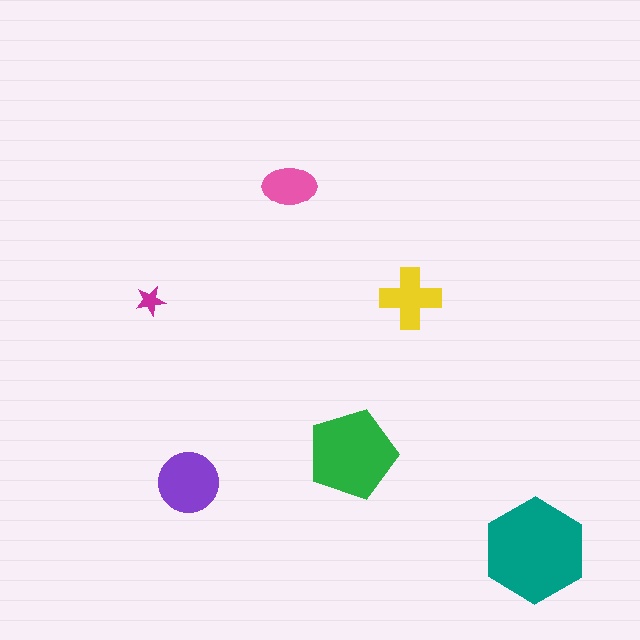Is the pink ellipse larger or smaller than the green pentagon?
Smaller.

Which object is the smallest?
The magenta star.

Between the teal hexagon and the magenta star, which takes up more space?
The teal hexagon.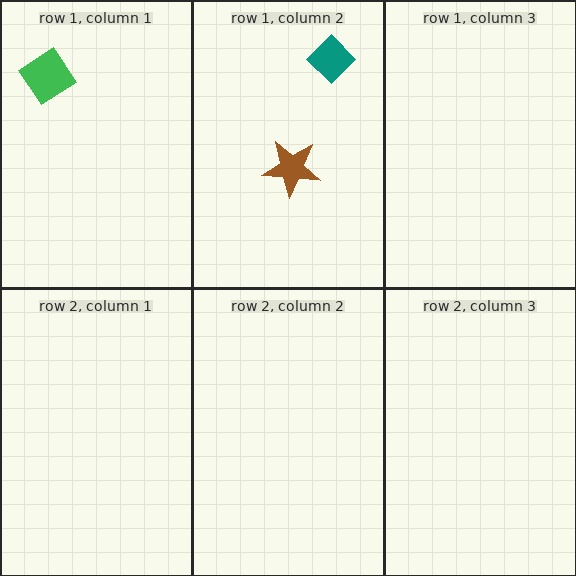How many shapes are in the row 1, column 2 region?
2.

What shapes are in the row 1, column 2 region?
The teal diamond, the brown star.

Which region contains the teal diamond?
The row 1, column 2 region.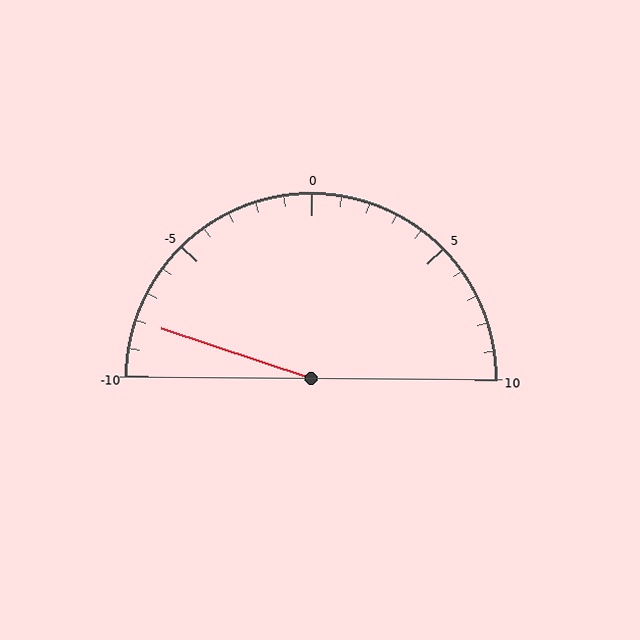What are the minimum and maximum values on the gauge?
The gauge ranges from -10 to 10.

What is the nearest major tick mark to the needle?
The nearest major tick mark is -10.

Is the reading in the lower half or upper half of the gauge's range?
The reading is in the lower half of the range (-10 to 10).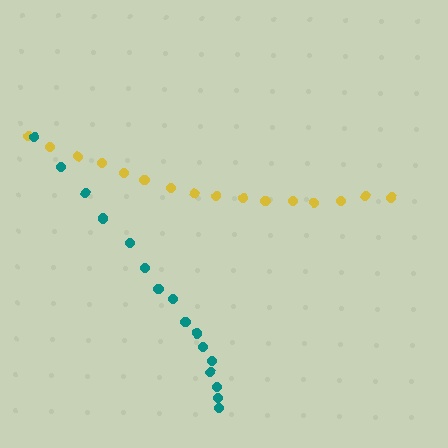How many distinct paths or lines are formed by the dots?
There are 2 distinct paths.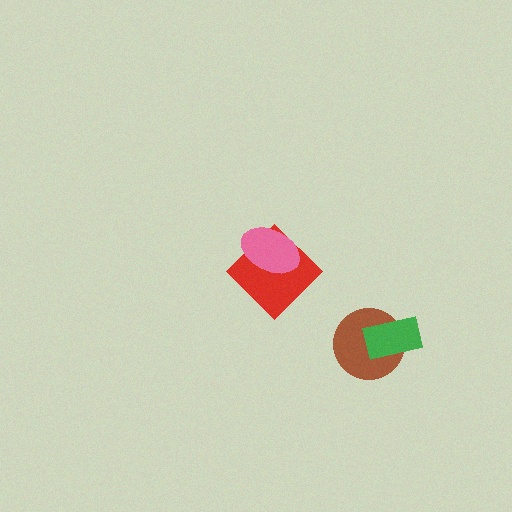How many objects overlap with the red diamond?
1 object overlaps with the red diamond.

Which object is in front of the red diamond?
The pink ellipse is in front of the red diamond.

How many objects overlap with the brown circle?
1 object overlaps with the brown circle.